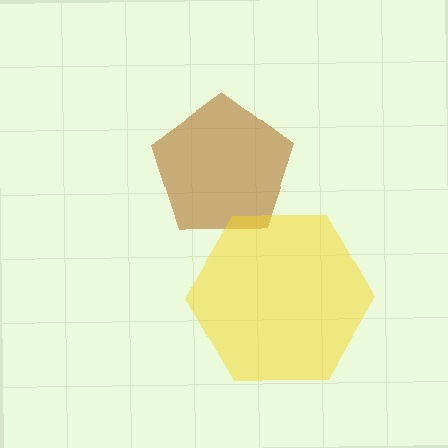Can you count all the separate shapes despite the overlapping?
Yes, there are 2 separate shapes.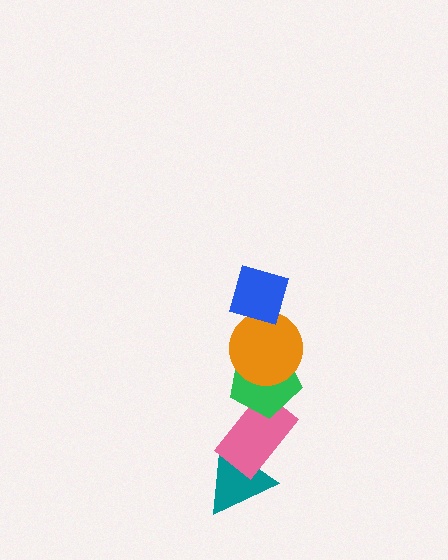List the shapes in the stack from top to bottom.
From top to bottom: the blue diamond, the orange circle, the green pentagon, the pink rectangle, the teal triangle.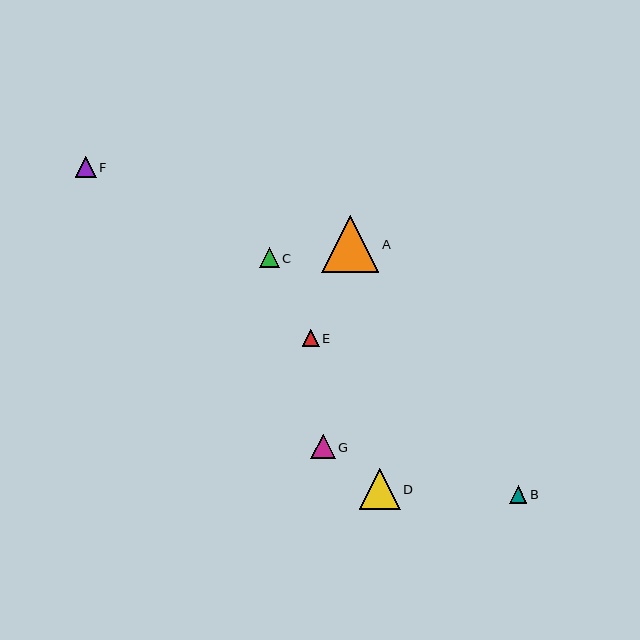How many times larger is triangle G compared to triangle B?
Triangle G is approximately 1.4 times the size of triangle B.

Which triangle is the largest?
Triangle A is the largest with a size of approximately 58 pixels.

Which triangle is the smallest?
Triangle E is the smallest with a size of approximately 17 pixels.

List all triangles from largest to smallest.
From largest to smallest: A, D, G, F, C, B, E.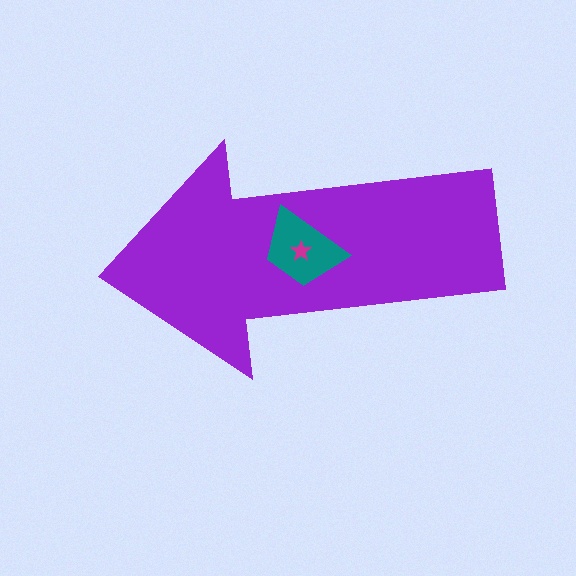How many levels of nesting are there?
3.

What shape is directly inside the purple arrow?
The teal trapezoid.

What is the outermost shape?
The purple arrow.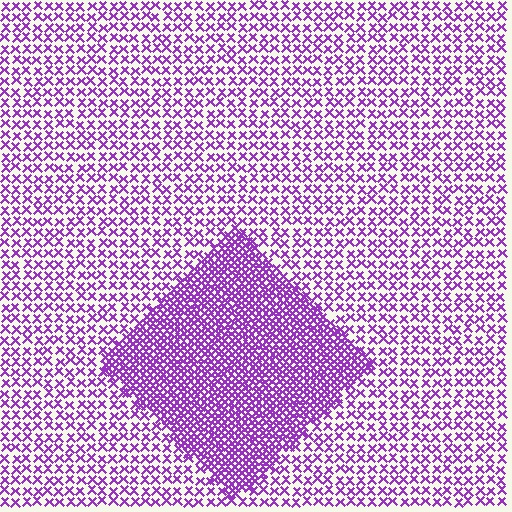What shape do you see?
I see a diamond.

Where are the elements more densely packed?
The elements are more densely packed inside the diamond boundary.